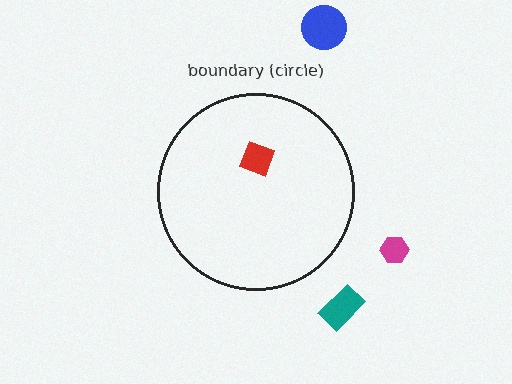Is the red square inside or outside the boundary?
Inside.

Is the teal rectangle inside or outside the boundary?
Outside.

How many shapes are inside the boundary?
1 inside, 3 outside.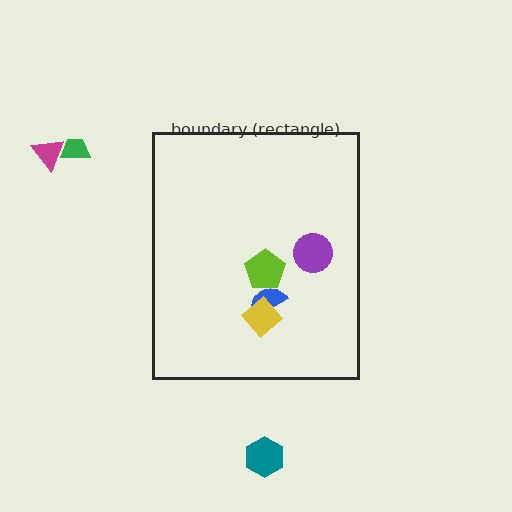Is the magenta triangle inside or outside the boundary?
Outside.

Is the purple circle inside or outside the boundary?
Inside.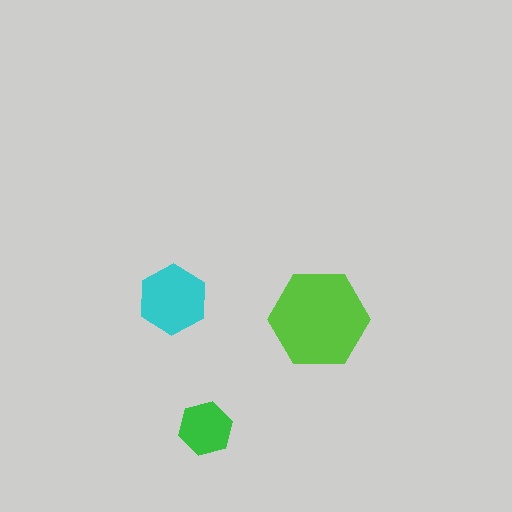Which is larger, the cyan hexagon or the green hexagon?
The cyan one.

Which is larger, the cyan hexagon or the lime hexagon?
The lime one.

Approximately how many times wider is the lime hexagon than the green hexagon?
About 2 times wider.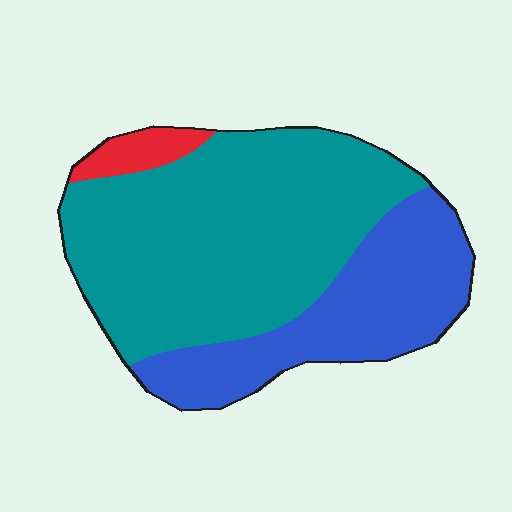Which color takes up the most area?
Teal, at roughly 65%.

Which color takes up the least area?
Red, at roughly 5%.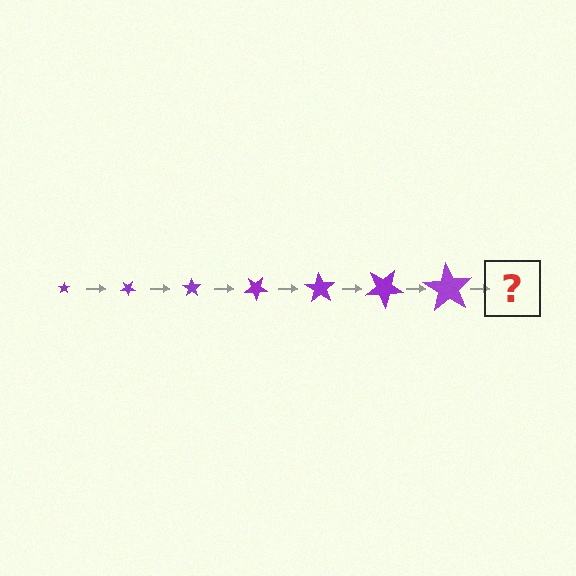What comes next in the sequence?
The next element should be a star, larger than the previous one and rotated 245 degrees from the start.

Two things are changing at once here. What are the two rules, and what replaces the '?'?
The two rules are that the star grows larger each step and it rotates 35 degrees each step. The '?' should be a star, larger than the previous one and rotated 245 degrees from the start.